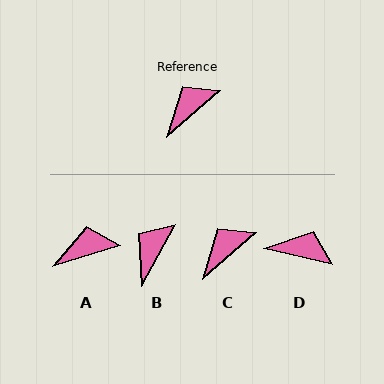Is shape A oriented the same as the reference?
No, it is off by about 23 degrees.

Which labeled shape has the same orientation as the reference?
C.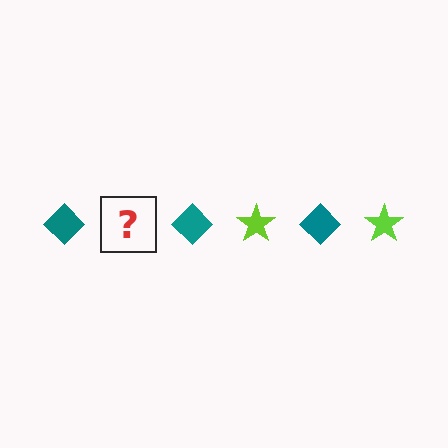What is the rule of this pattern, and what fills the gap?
The rule is that the pattern alternates between teal diamond and lime star. The gap should be filled with a lime star.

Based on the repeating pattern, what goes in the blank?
The blank should be a lime star.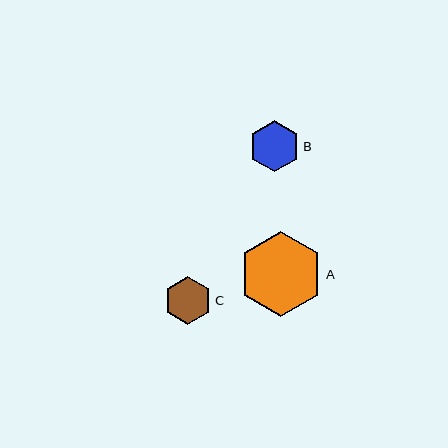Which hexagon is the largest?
Hexagon A is the largest with a size of approximately 85 pixels.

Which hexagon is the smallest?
Hexagon C is the smallest with a size of approximately 48 pixels.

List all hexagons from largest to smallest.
From largest to smallest: A, B, C.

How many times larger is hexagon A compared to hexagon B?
Hexagon A is approximately 1.7 times the size of hexagon B.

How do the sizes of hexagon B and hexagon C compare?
Hexagon B and hexagon C are approximately the same size.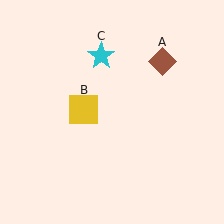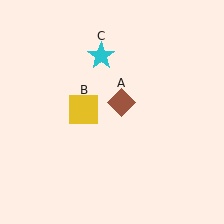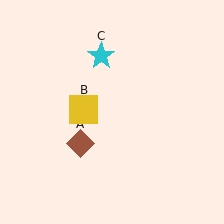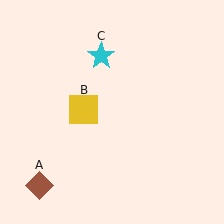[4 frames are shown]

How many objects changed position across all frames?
1 object changed position: brown diamond (object A).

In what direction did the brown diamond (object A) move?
The brown diamond (object A) moved down and to the left.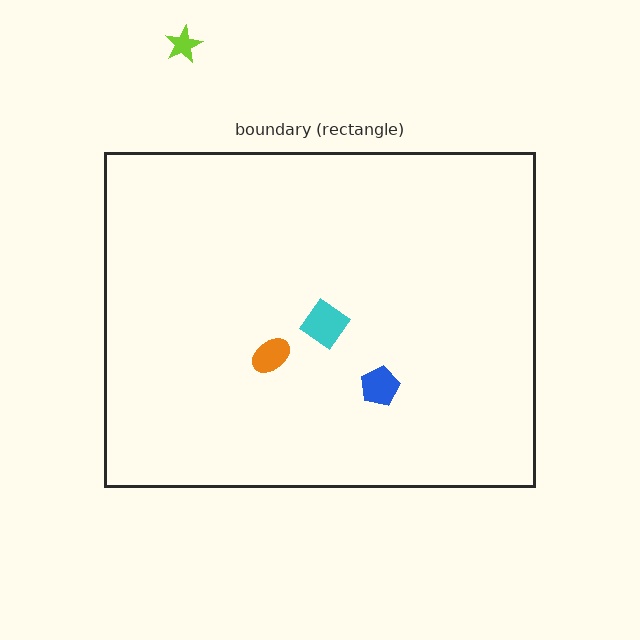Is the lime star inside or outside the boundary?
Outside.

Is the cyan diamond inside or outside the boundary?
Inside.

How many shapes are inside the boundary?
3 inside, 1 outside.